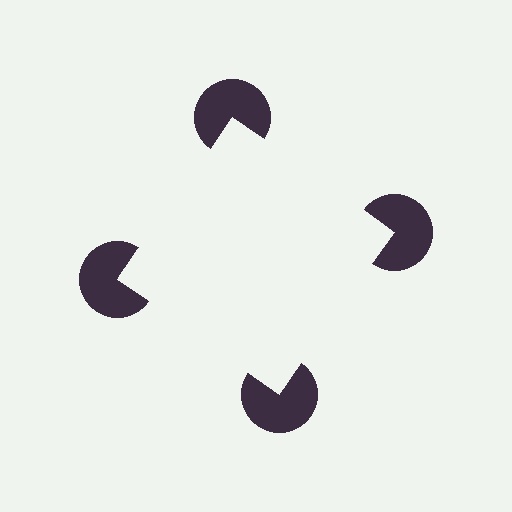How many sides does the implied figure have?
4 sides.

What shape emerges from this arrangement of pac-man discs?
An illusory square — its edges are inferred from the aligned wedge cuts in the pac-man discs, not physically drawn.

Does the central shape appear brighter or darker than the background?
It typically appears slightly brighter than the background, even though no actual brightness change is drawn.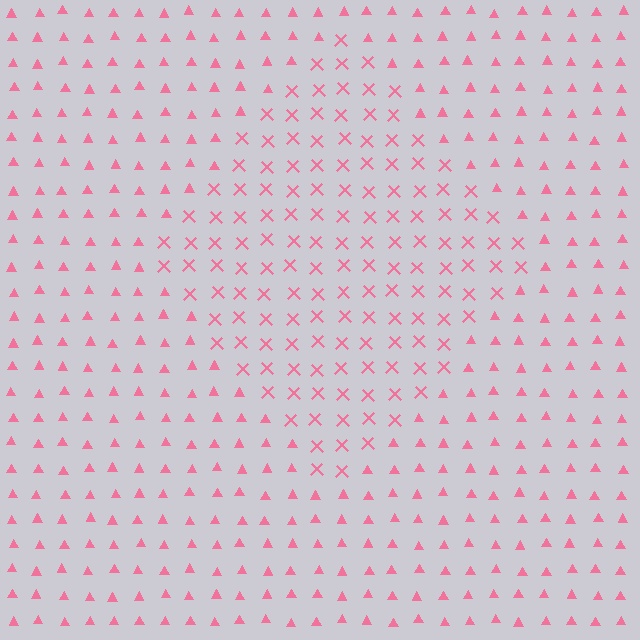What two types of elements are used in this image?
The image uses X marks inside the diamond region and triangles outside it.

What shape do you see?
I see a diamond.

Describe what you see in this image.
The image is filled with small pink elements arranged in a uniform grid. A diamond-shaped region contains X marks, while the surrounding area contains triangles. The boundary is defined purely by the change in element shape.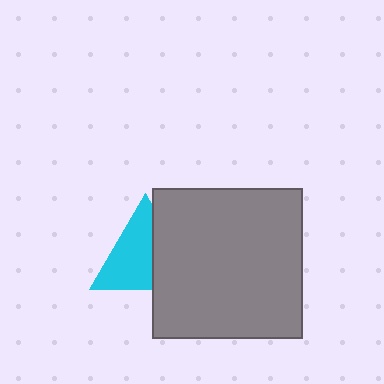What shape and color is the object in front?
The object in front is a gray square.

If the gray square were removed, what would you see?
You would see the complete cyan triangle.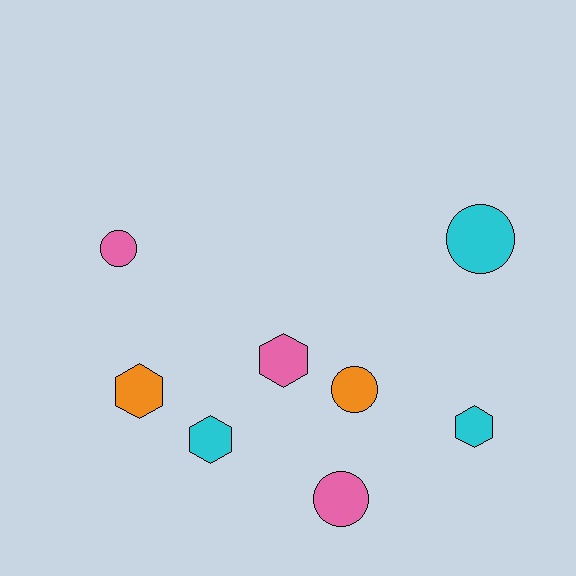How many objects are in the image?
There are 8 objects.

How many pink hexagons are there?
There is 1 pink hexagon.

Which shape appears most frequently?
Circle, with 4 objects.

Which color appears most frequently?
Pink, with 3 objects.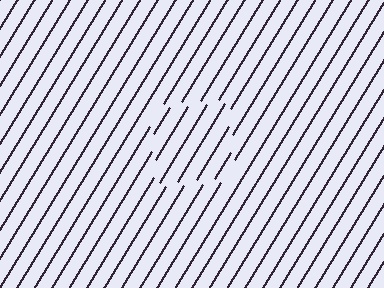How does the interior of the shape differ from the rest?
The interior of the shape contains the same grating, shifted by half a period — the contour is defined by the phase discontinuity where line-ends from the inner and outer gratings abut.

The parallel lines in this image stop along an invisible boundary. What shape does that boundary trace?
An illusory square. The interior of the shape contains the same grating, shifted by half a period — the contour is defined by the phase discontinuity where line-ends from the inner and outer gratings abut.